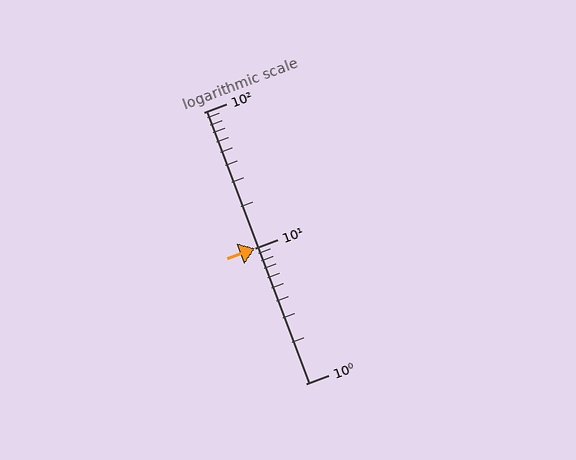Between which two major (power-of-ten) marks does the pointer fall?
The pointer is between 10 and 100.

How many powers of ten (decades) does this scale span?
The scale spans 2 decades, from 1 to 100.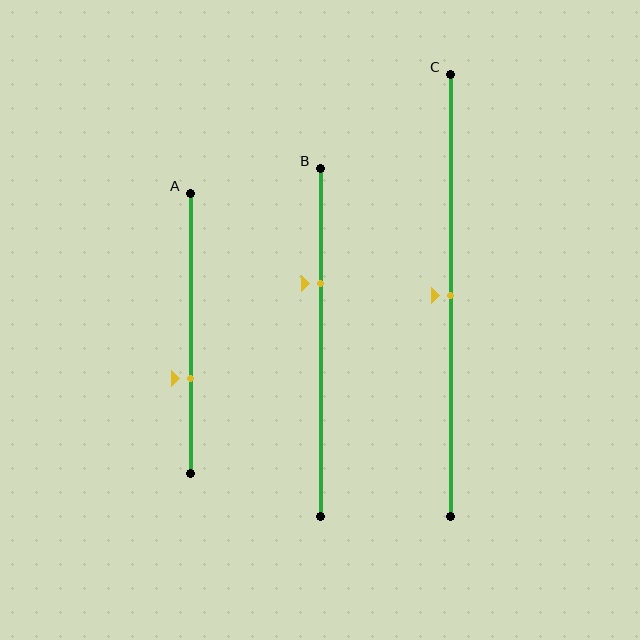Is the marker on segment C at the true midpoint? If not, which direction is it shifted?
Yes, the marker on segment C is at the true midpoint.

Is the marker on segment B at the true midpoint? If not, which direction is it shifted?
No, the marker on segment B is shifted upward by about 17% of the segment length.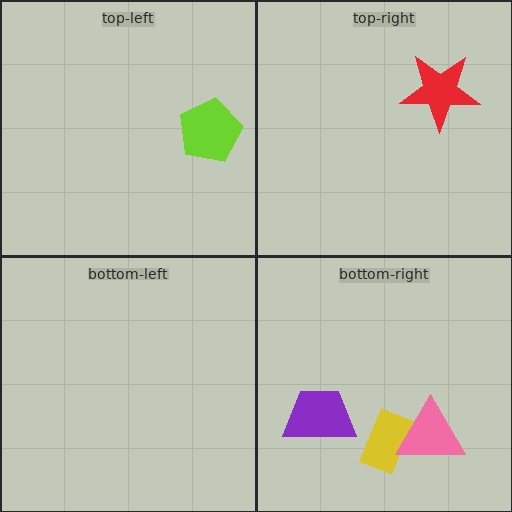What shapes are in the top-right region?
The red star.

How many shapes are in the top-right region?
1.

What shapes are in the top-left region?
The lime pentagon.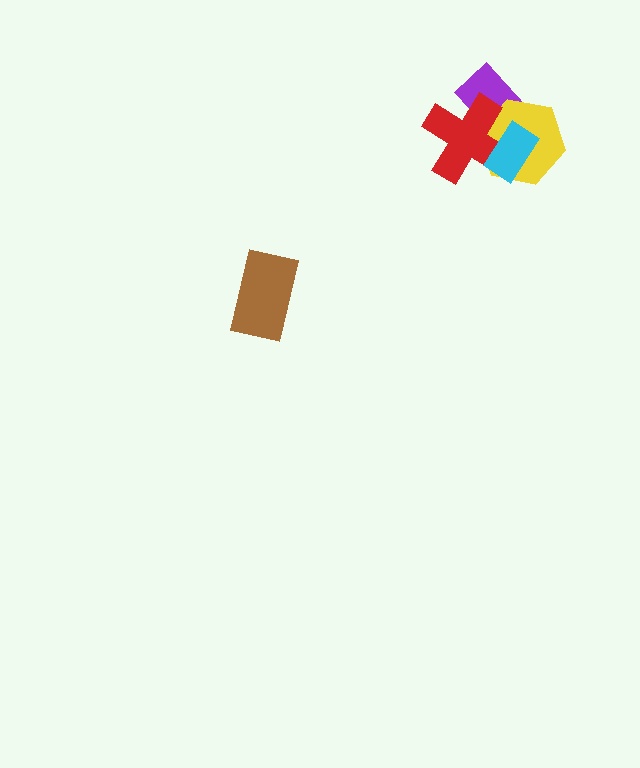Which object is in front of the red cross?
The cyan rectangle is in front of the red cross.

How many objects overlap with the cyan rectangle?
3 objects overlap with the cyan rectangle.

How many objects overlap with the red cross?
3 objects overlap with the red cross.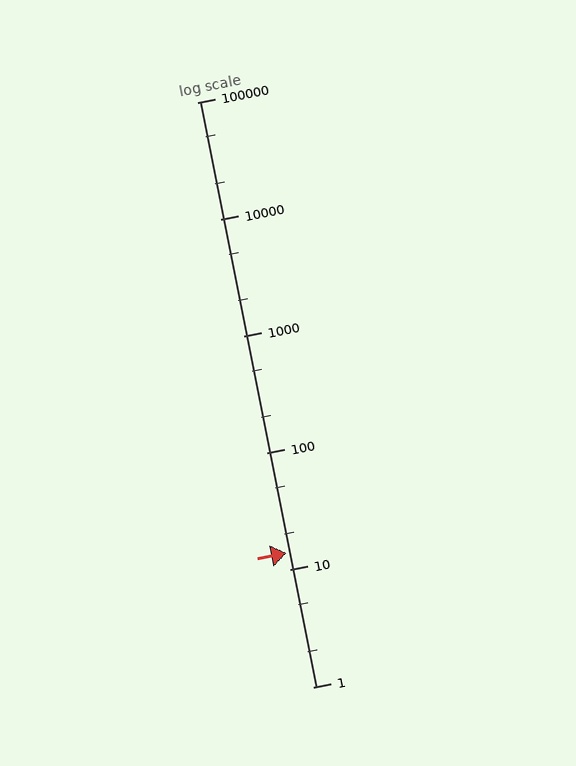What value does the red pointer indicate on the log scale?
The pointer indicates approximately 14.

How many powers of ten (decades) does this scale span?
The scale spans 5 decades, from 1 to 100000.